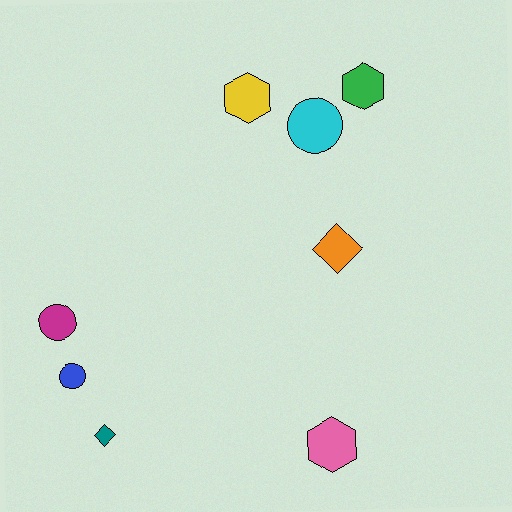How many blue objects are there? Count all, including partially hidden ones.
There is 1 blue object.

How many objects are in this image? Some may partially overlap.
There are 8 objects.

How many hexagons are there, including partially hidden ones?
There are 3 hexagons.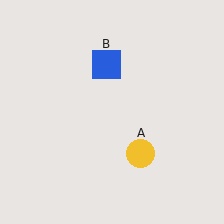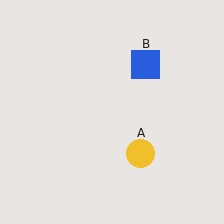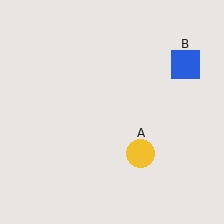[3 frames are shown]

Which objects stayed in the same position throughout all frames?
Yellow circle (object A) remained stationary.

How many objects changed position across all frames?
1 object changed position: blue square (object B).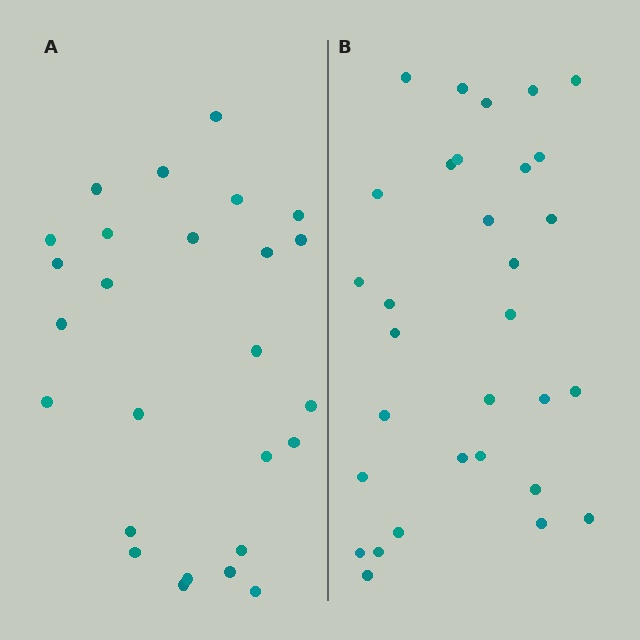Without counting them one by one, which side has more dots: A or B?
Region B (the right region) has more dots.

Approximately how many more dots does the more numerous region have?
Region B has about 5 more dots than region A.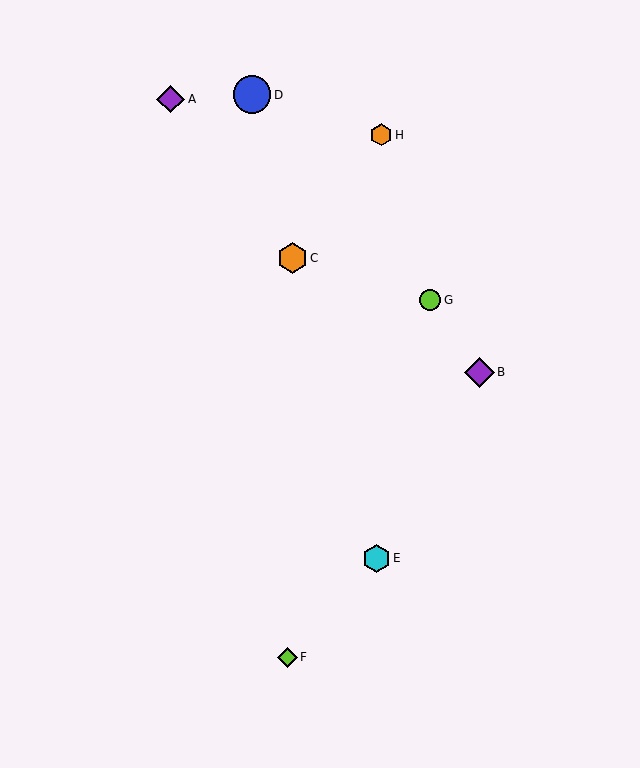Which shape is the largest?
The blue circle (labeled D) is the largest.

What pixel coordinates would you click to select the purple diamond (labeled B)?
Click at (479, 372) to select the purple diamond B.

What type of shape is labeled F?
Shape F is a lime diamond.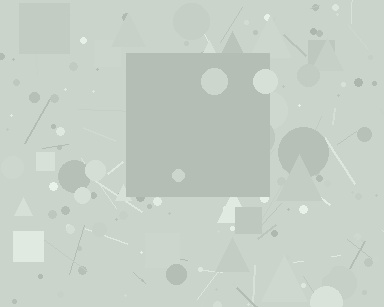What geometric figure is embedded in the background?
A square is embedded in the background.